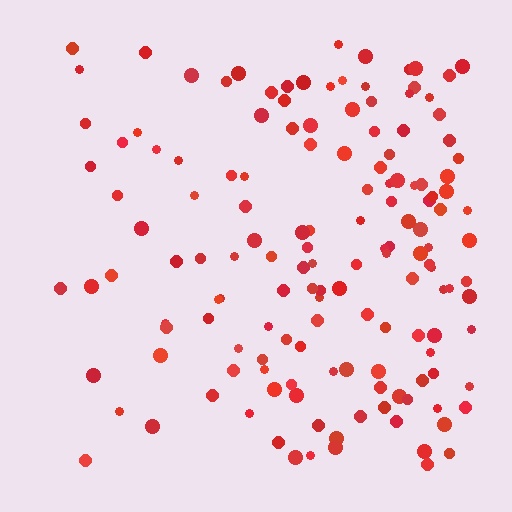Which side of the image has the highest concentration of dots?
The right.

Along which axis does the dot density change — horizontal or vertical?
Horizontal.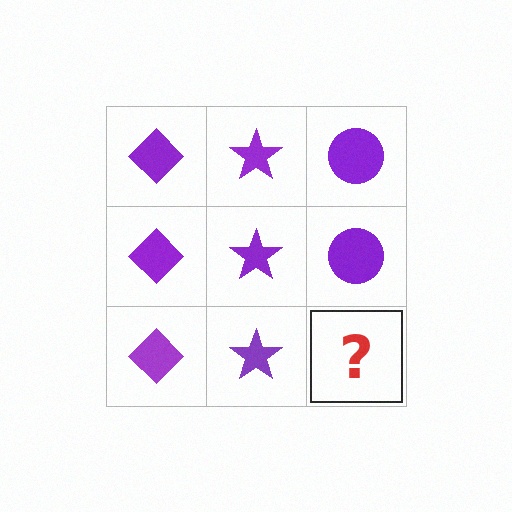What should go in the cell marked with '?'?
The missing cell should contain a purple circle.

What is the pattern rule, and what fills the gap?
The rule is that each column has a consistent shape. The gap should be filled with a purple circle.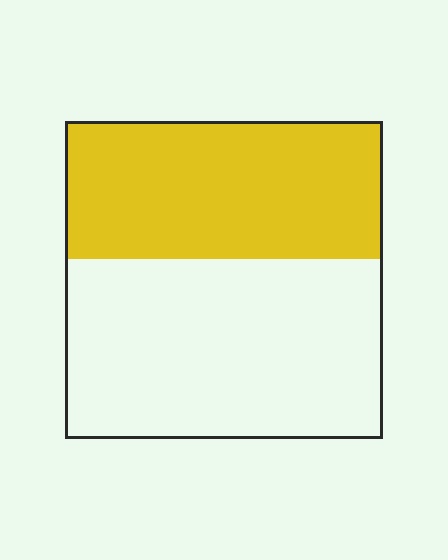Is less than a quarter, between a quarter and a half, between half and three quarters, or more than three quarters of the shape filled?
Between a quarter and a half.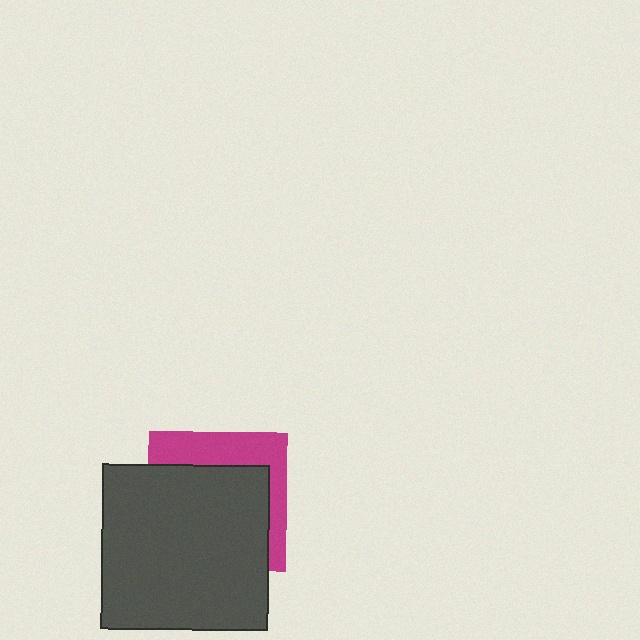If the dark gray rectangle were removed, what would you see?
You would see the complete magenta square.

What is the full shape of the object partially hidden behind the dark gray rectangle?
The partially hidden object is a magenta square.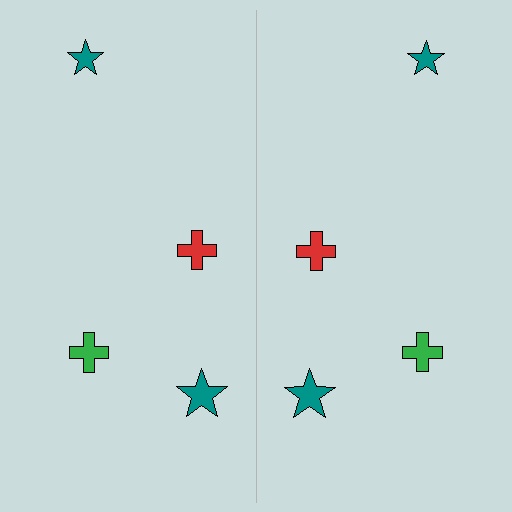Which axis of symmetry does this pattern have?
The pattern has a vertical axis of symmetry running through the center of the image.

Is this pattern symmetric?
Yes, this pattern has bilateral (reflection) symmetry.